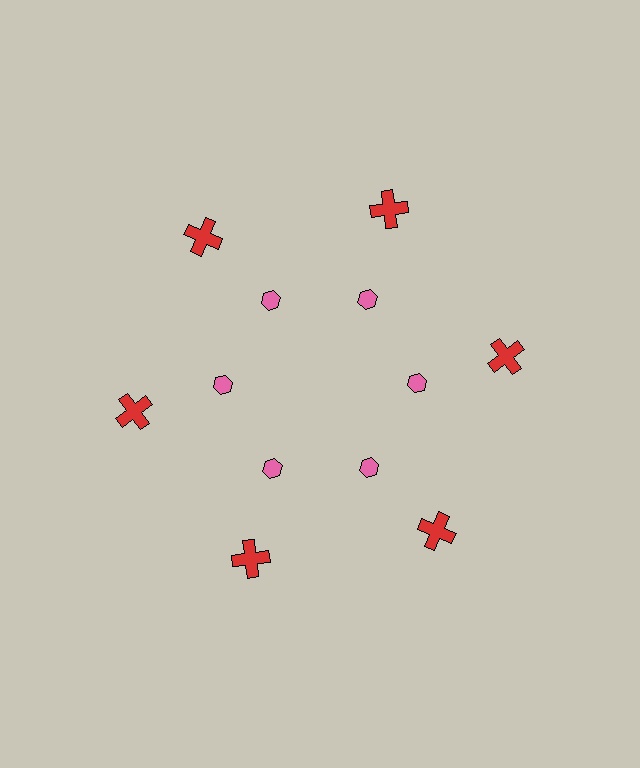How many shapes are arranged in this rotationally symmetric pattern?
There are 12 shapes, arranged in 6 groups of 2.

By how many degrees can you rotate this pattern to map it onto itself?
The pattern maps onto itself every 60 degrees of rotation.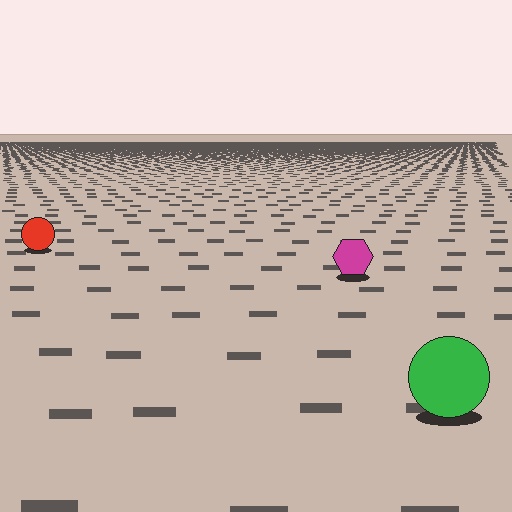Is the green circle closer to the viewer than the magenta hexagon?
Yes. The green circle is closer — you can tell from the texture gradient: the ground texture is coarser near it.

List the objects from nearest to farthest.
From nearest to farthest: the green circle, the magenta hexagon, the red circle.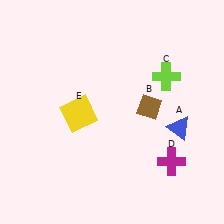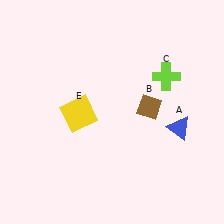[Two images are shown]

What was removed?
The magenta cross (D) was removed in Image 2.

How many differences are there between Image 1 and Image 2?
There is 1 difference between the two images.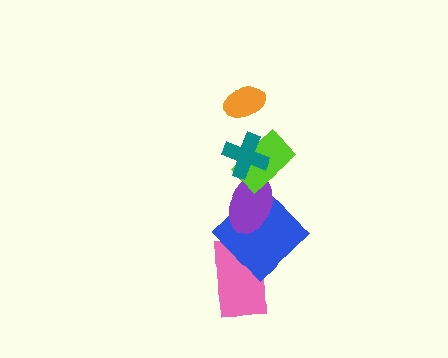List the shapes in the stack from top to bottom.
From top to bottom: the orange ellipse, the teal cross, the lime rectangle, the purple ellipse, the blue diamond, the pink rectangle.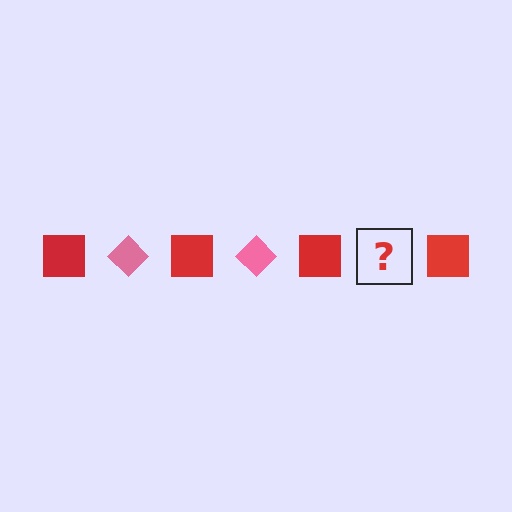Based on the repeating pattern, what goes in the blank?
The blank should be a pink diamond.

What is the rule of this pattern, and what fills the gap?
The rule is that the pattern alternates between red square and pink diamond. The gap should be filled with a pink diamond.